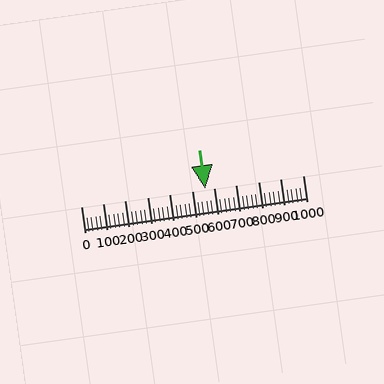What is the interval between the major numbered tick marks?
The major tick marks are spaced 100 units apart.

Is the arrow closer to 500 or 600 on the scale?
The arrow is closer to 600.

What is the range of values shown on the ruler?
The ruler shows values from 0 to 1000.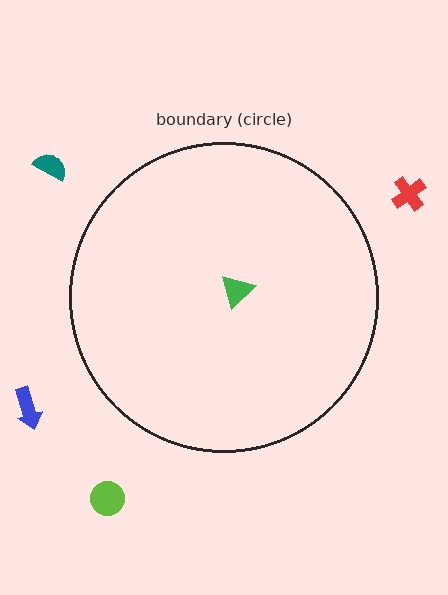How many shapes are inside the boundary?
1 inside, 4 outside.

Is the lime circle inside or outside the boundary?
Outside.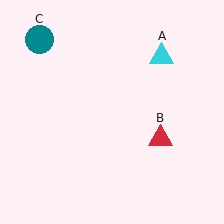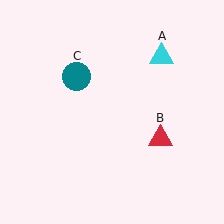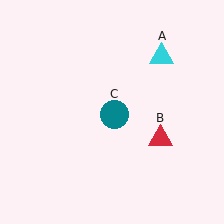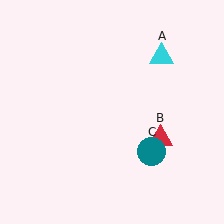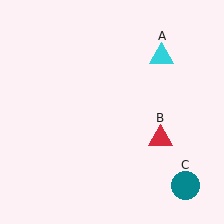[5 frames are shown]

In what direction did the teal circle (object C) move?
The teal circle (object C) moved down and to the right.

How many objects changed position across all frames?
1 object changed position: teal circle (object C).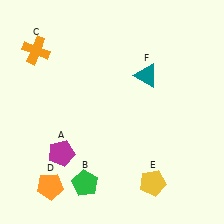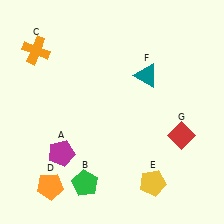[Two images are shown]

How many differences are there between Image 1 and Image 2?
There is 1 difference between the two images.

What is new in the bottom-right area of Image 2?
A red diamond (G) was added in the bottom-right area of Image 2.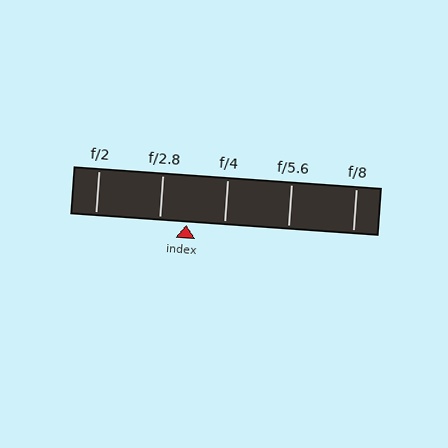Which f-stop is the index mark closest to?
The index mark is closest to f/2.8.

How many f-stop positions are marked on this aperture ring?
There are 5 f-stop positions marked.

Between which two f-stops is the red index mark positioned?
The index mark is between f/2.8 and f/4.